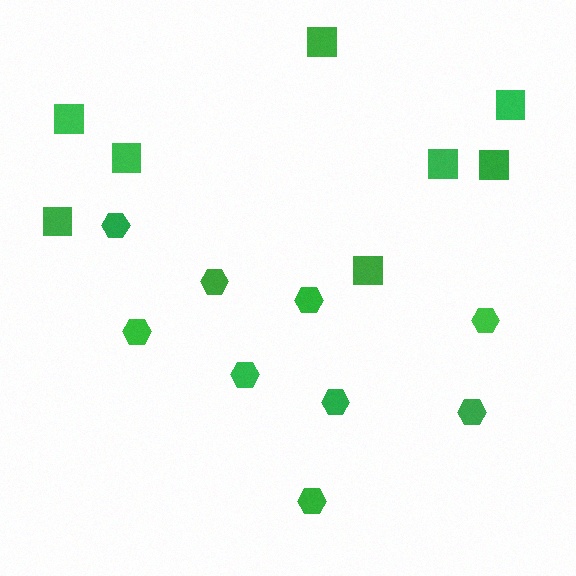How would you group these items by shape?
There are 2 groups: one group of hexagons (9) and one group of squares (8).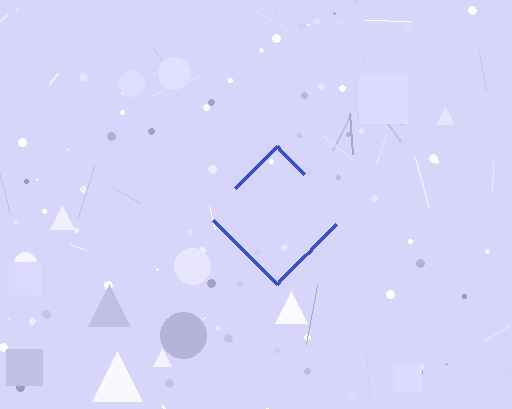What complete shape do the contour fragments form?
The contour fragments form a diamond.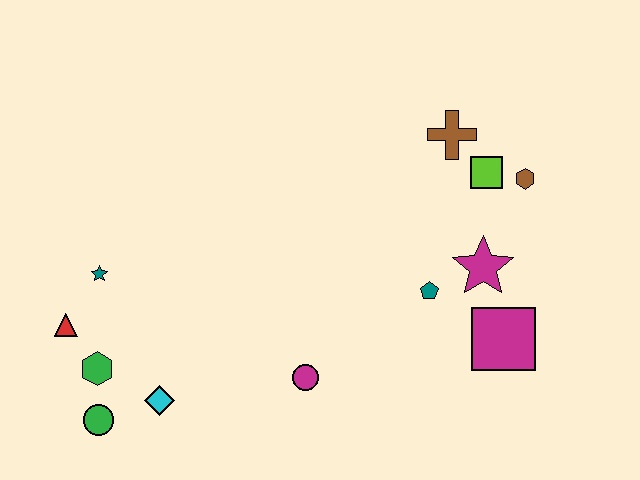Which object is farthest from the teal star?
The brown hexagon is farthest from the teal star.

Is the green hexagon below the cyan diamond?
No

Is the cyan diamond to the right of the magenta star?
No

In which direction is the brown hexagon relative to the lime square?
The brown hexagon is to the right of the lime square.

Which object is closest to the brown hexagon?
The lime square is closest to the brown hexagon.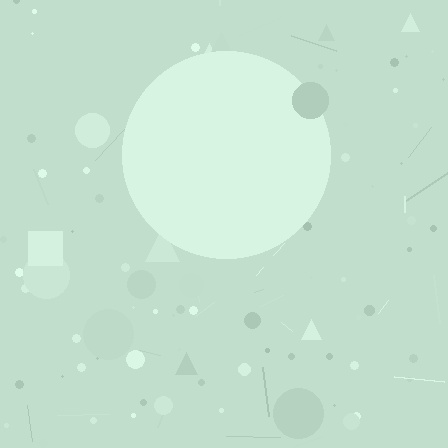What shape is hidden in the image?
A circle is hidden in the image.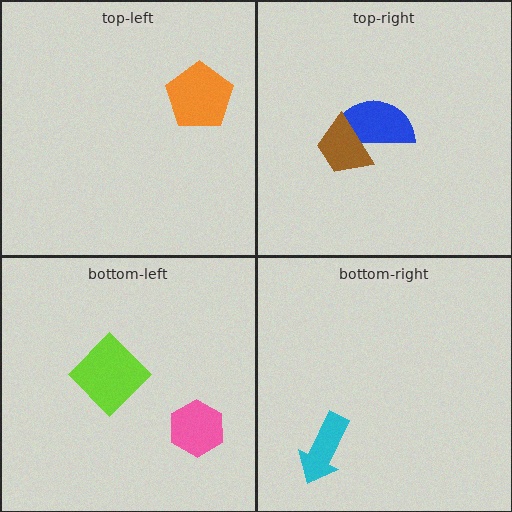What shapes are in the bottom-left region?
The lime diamond, the pink hexagon.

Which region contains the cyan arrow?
The bottom-right region.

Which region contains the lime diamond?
The bottom-left region.